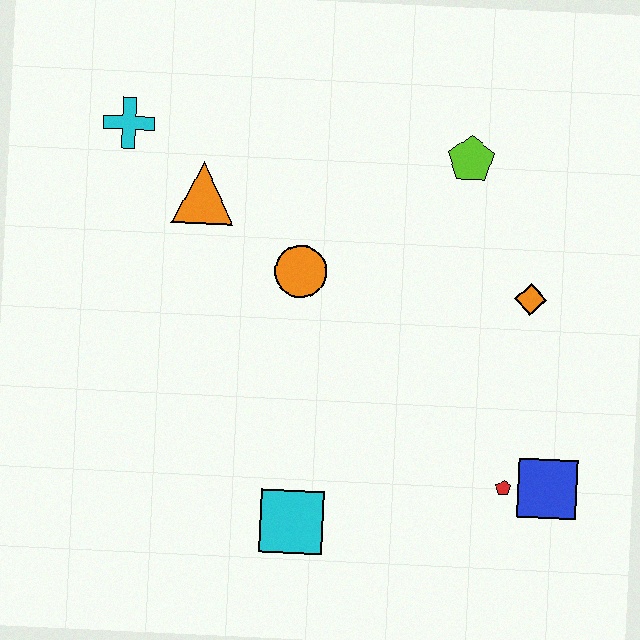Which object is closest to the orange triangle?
The cyan cross is closest to the orange triangle.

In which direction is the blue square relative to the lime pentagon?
The blue square is below the lime pentagon.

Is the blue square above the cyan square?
Yes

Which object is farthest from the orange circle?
The blue square is farthest from the orange circle.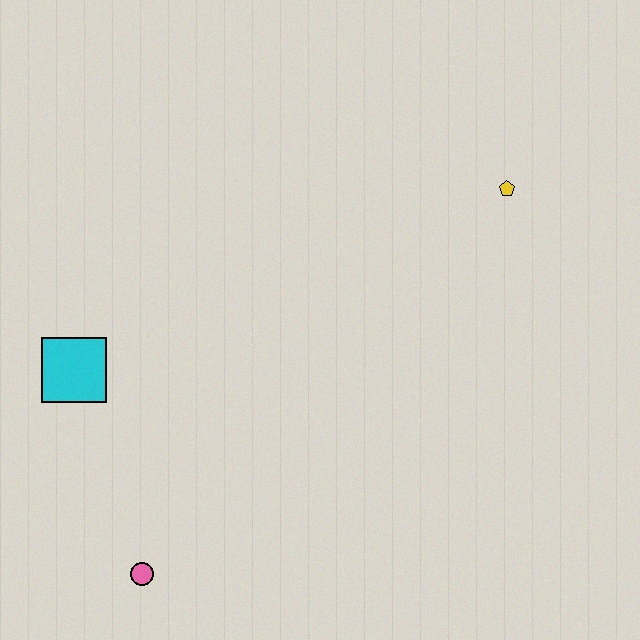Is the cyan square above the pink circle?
Yes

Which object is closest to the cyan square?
The pink circle is closest to the cyan square.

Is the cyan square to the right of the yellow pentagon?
No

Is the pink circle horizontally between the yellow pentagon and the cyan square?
Yes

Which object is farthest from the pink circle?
The yellow pentagon is farthest from the pink circle.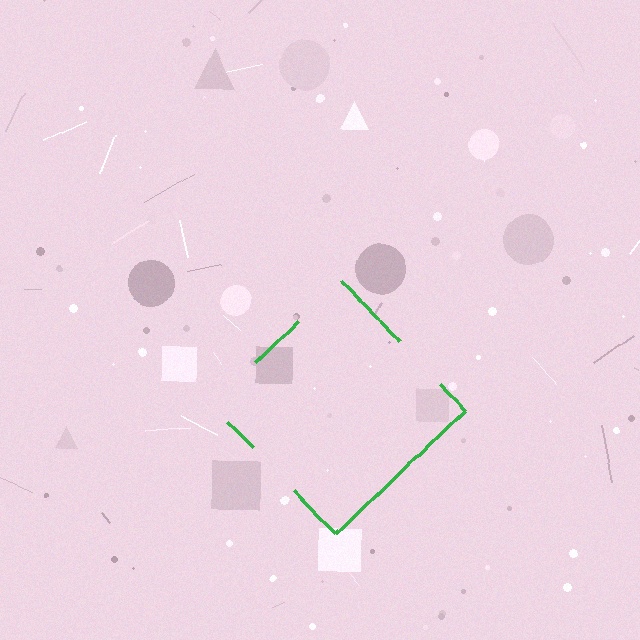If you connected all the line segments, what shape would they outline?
They would outline a diamond.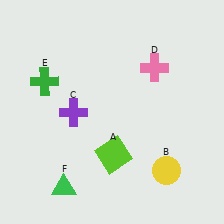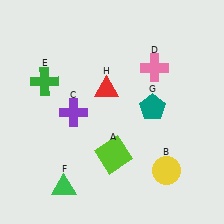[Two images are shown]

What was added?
A teal pentagon (G), a red triangle (H) were added in Image 2.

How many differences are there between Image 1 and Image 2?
There are 2 differences between the two images.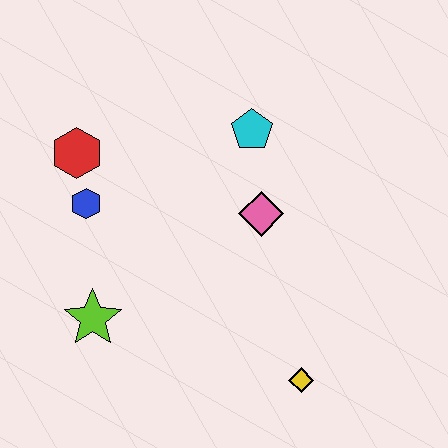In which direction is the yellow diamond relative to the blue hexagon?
The yellow diamond is to the right of the blue hexagon.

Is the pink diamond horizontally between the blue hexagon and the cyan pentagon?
No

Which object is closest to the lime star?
The blue hexagon is closest to the lime star.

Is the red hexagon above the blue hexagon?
Yes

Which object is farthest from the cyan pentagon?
The yellow diamond is farthest from the cyan pentagon.